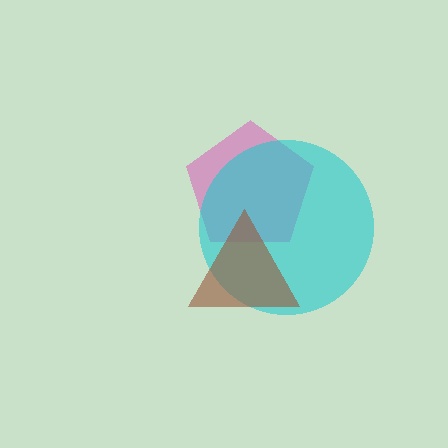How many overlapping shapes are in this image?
There are 3 overlapping shapes in the image.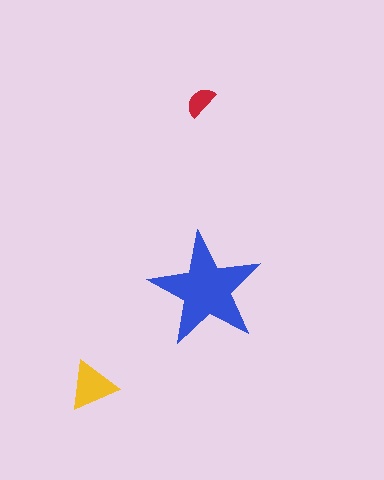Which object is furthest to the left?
The yellow triangle is leftmost.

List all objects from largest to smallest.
The blue star, the yellow triangle, the red semicircle.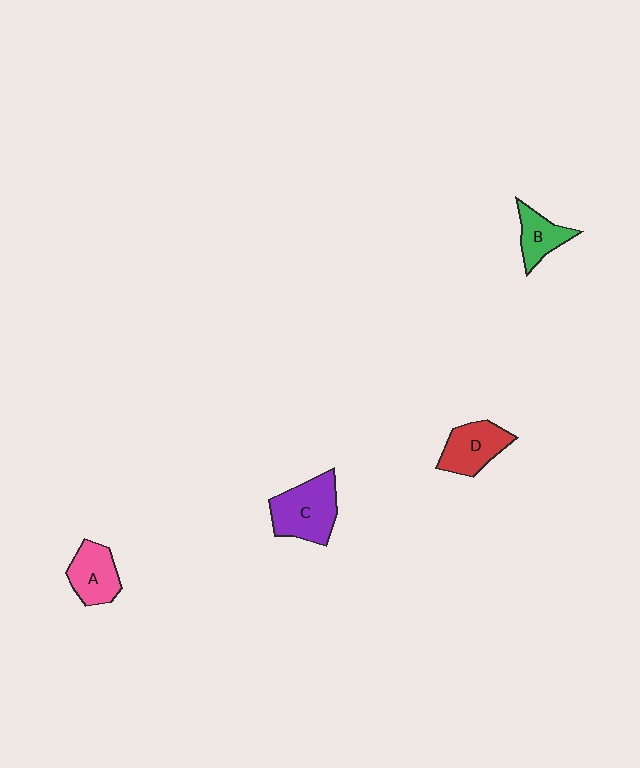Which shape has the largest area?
Shape C (purple).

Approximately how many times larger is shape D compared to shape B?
Approximately 1.3 times.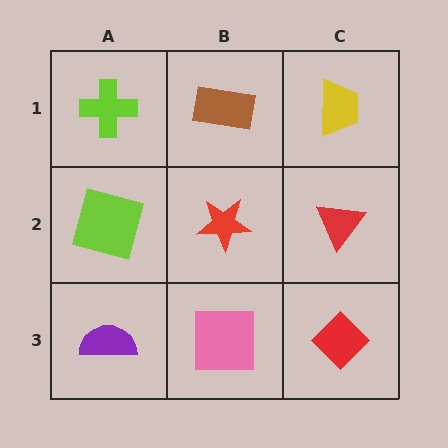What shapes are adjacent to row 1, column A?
A lime square (row 2, column A), a brown rectangle (row 1, column B).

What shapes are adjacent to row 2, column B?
A brown rectangle (row 1, column B), a pink square (row 3, column B), a lime square (row 2, column A), a red triangle (row 2, column C).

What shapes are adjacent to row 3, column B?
A red star (row 2, column B), a purple semicircle (row 3, column A), a red diamond (row 3, column C).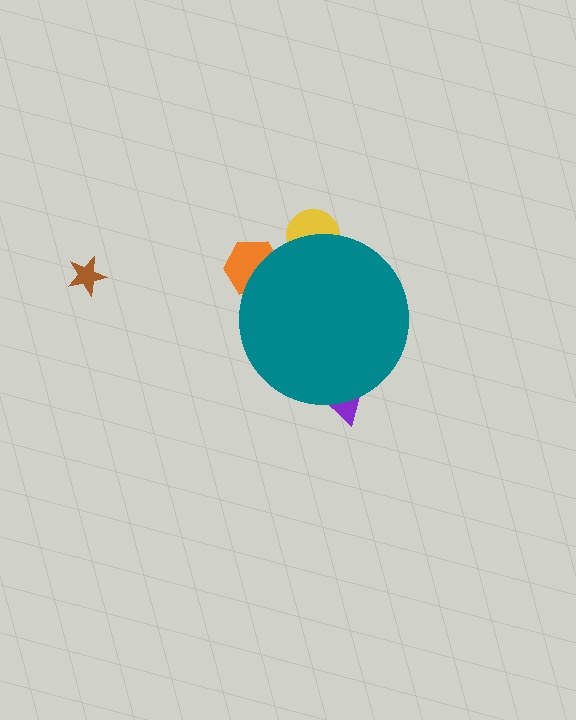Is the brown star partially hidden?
No, the brown star is fully visible.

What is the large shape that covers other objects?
A teal circle.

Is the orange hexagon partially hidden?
Yes, the orange hexagon is partially hidden behind the teal circle.